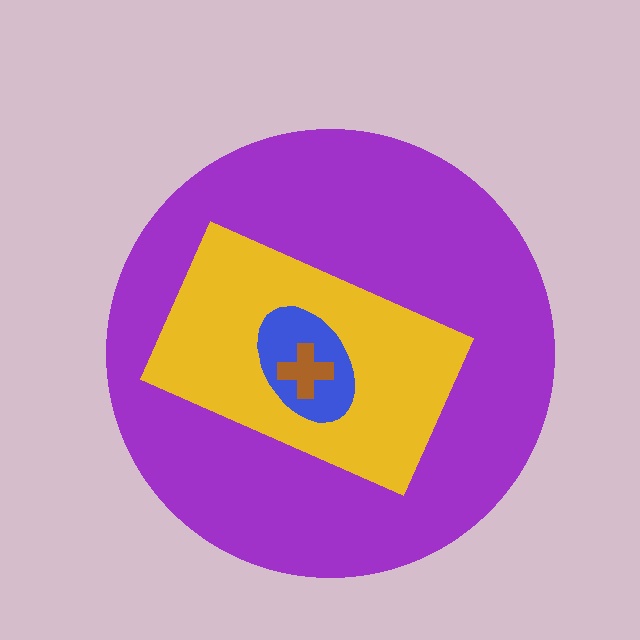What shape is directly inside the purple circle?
The yellow rectangle.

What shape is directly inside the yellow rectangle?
The blue ellipse.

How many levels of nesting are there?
4.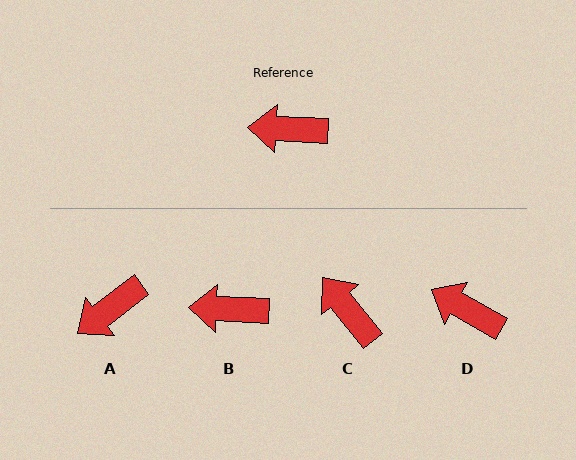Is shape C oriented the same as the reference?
No, it is off by about 48 degrees.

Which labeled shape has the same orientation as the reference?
B.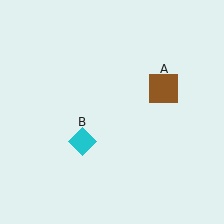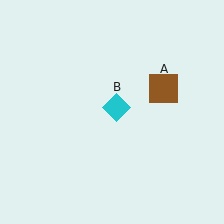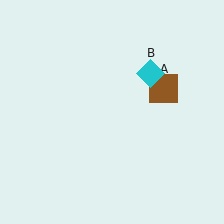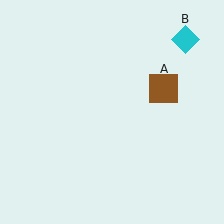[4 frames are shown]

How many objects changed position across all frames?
1 object changed position: cyan diamond (object B).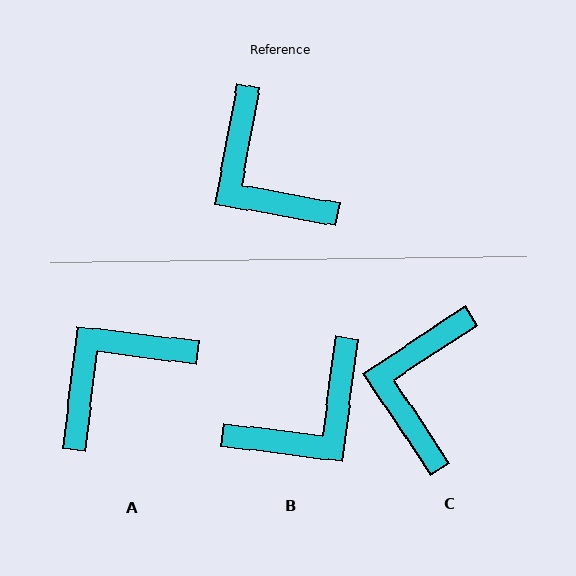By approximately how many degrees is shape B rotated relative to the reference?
Approximately 93 degrees counter-clockwise.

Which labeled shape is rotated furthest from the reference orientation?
B, about 93 degrees away.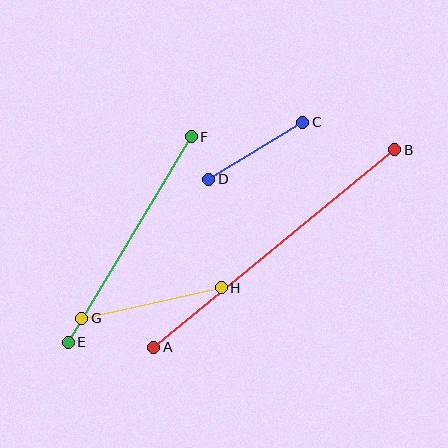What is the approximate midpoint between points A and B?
The midpoint is at approximately (274, 248) pixels.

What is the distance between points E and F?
The distance is approximately 240 pixels.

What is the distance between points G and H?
The distance is approximately 142 pixels.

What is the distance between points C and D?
The distance is approximately 110 pixels.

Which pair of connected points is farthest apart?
Points A and B are farthest apart.